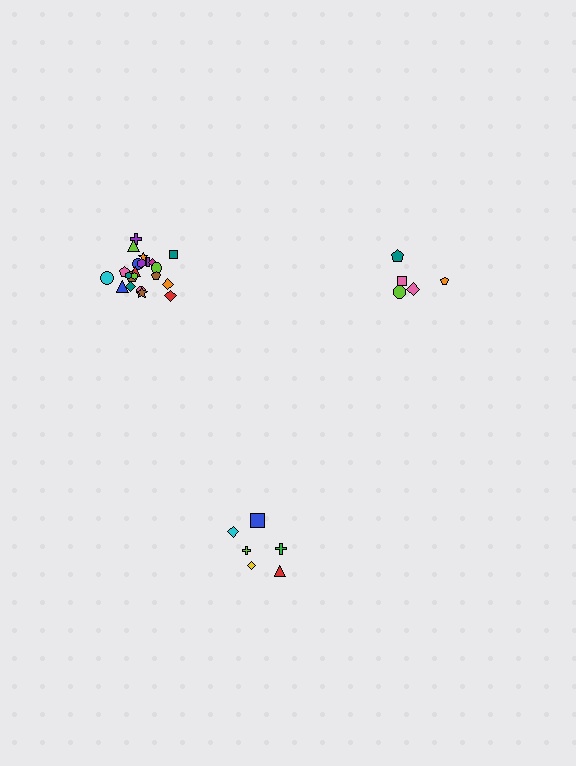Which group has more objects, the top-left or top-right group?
The top-left group.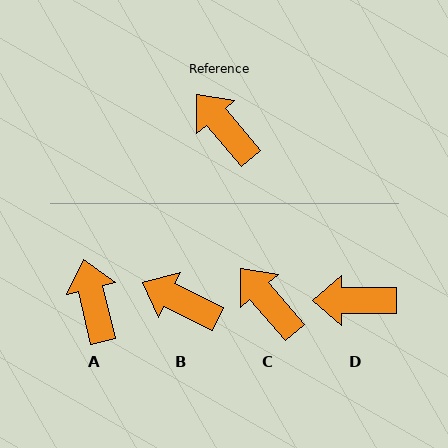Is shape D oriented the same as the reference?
No, it is off by about 50 degrees.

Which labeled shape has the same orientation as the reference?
C.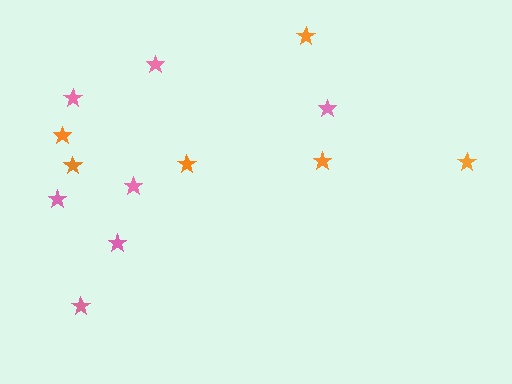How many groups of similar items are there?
There are 2 groups: one group of pink stars (7) and one group of orange stars (6).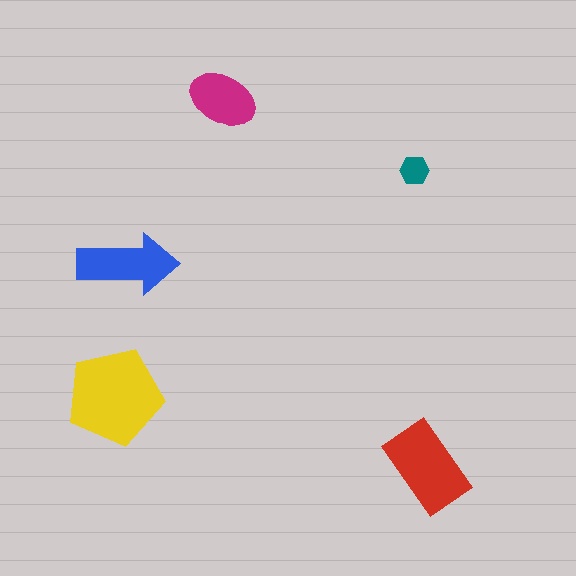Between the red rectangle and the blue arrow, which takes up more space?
The red rectangle.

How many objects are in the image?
There are 5 objects in the image.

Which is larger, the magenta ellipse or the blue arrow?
The blue arrow.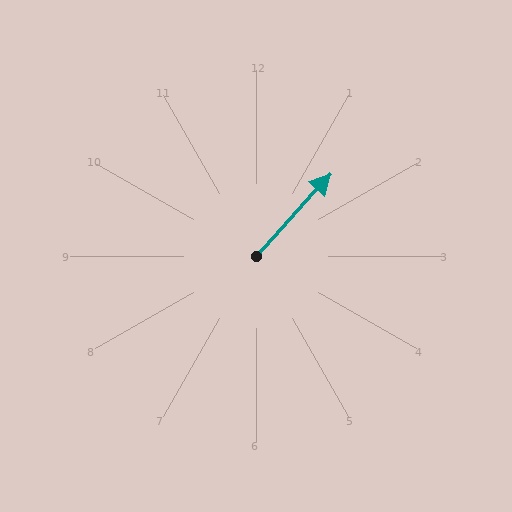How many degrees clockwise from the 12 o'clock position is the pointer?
Approximately 42 degrees.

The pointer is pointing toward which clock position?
Roughly 1 o'clock.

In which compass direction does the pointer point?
Northeast.